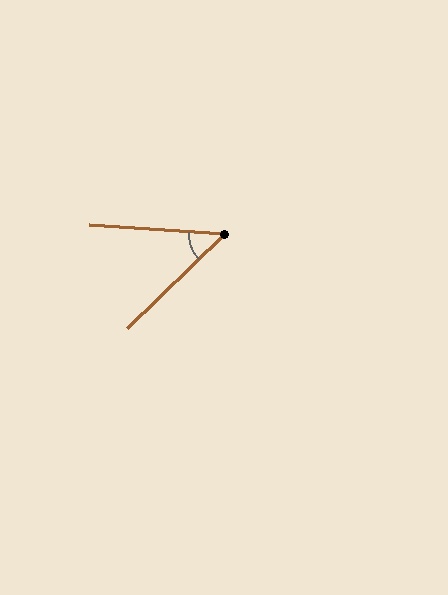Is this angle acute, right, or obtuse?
It is acute.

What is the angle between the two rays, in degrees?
Approximately 48 degrees.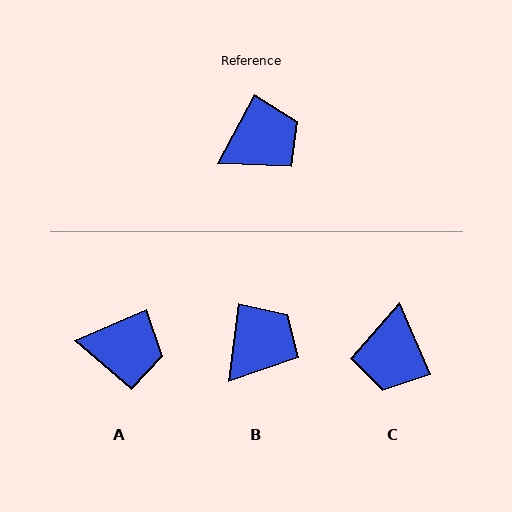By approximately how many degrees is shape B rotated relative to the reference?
Approximately 22 degrees counter-clockwise.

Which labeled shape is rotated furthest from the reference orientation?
C, about 128 degrees away.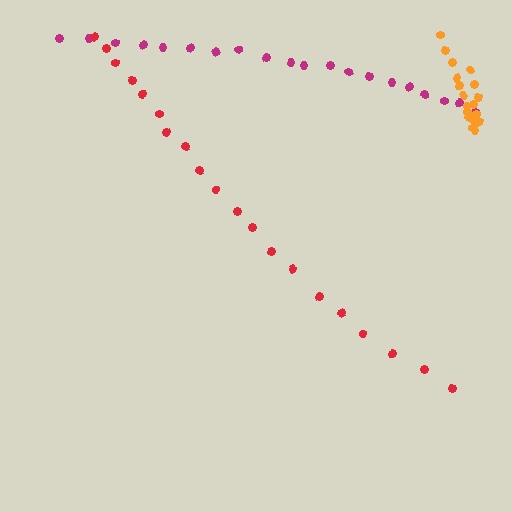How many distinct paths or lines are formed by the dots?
There are 3 distinct paths.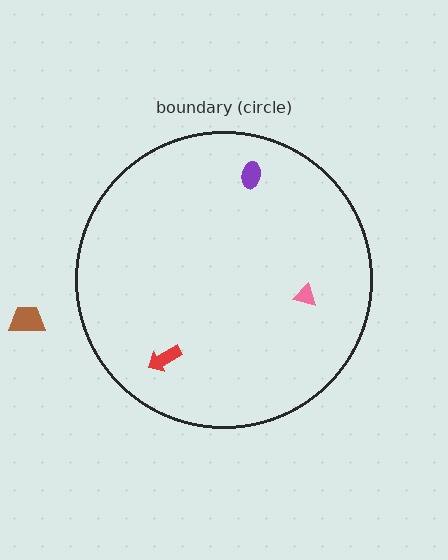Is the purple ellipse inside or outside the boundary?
Inside.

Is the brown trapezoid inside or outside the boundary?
Outside.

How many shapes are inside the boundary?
3 inside, 1 outside.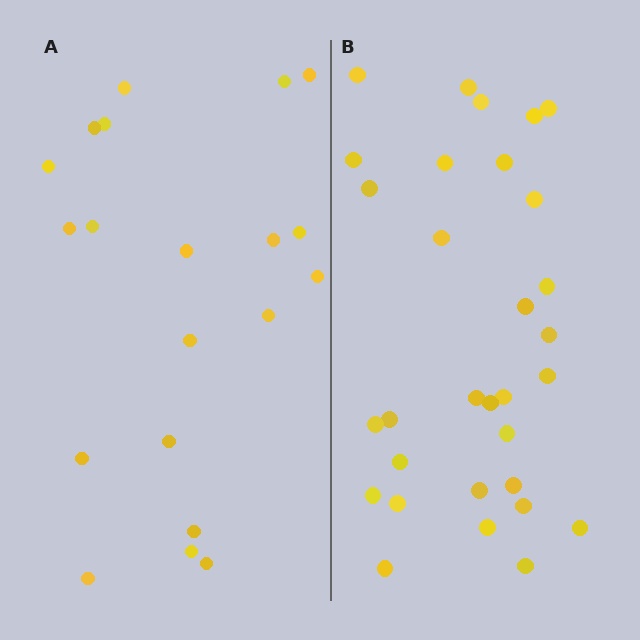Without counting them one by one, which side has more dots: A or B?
Region B (the right region) has more dots.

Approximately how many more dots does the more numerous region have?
Region B has roughly 12 or so more dots than region A.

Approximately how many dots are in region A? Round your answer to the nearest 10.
About 20 dots.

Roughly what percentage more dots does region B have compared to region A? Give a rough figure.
About 55% more.